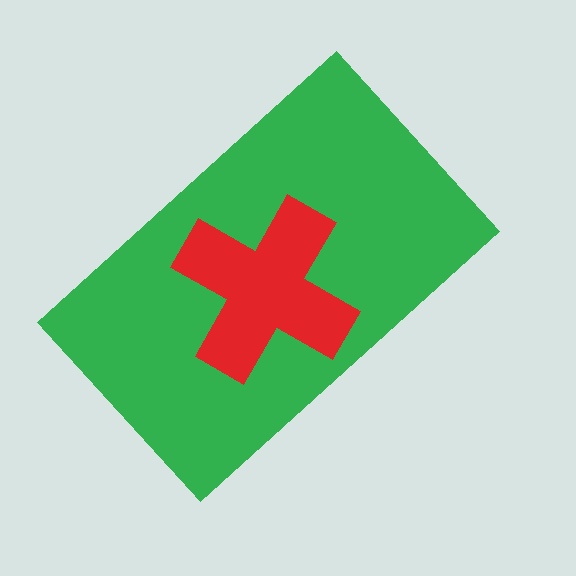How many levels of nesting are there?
2.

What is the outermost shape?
The green rectangle.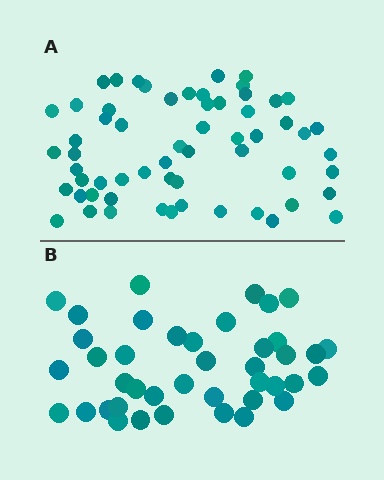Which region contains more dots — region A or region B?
Region A (the top region) has more dots.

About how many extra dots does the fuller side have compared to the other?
Region A has approximately 20 more dots than region B.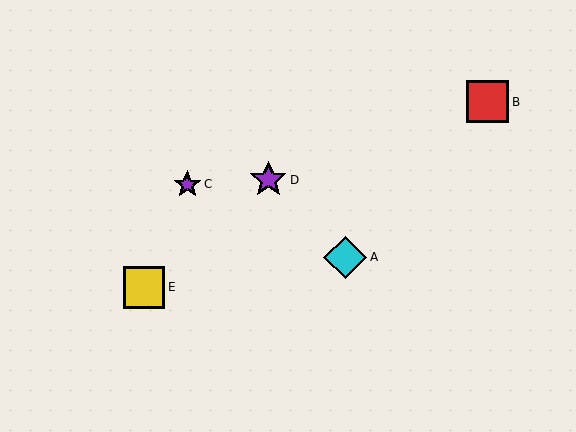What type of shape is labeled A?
Shape A is a cyan diamond.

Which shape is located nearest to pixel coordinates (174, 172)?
The purple star (labeled C) at (187, 184) is nearest to that location.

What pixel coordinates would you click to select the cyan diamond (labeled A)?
Click at (345, 257) to select the cyan diamond A.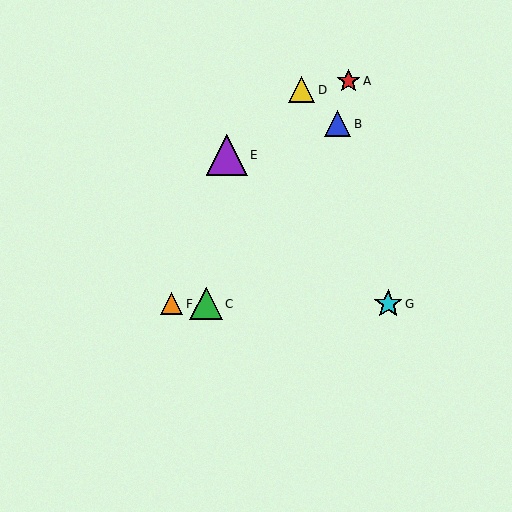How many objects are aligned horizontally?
3 objects (C, F, G) are aligned horizontally.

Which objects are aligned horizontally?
Objects C, F, G are aligned horizontally.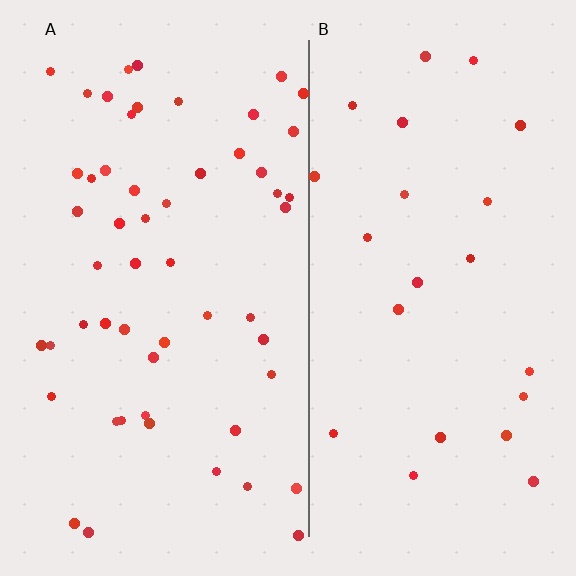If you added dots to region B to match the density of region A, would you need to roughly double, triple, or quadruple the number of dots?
Approximately double.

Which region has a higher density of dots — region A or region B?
A (the left).